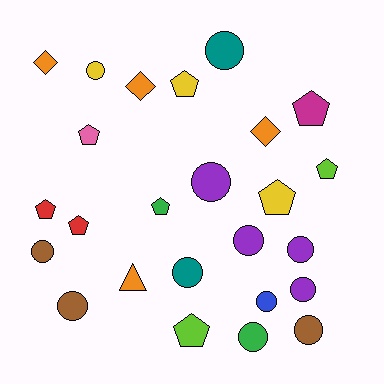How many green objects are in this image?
There are 2 green objects.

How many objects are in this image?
There are 25 objects.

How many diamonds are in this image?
There are 3 diamonds.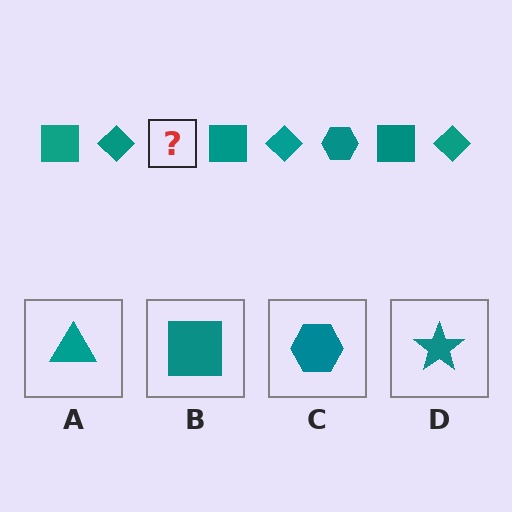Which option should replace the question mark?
Option C.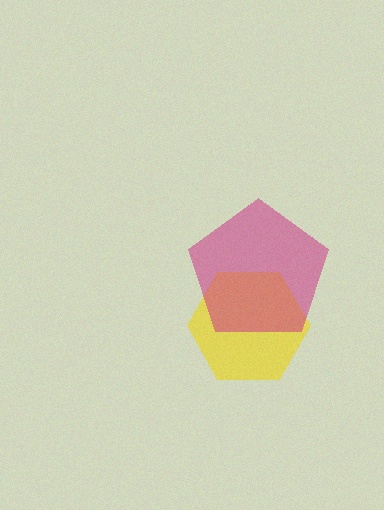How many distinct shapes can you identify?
There are 2 distinct shapes: a yellow hexagon, a magenta pentagon.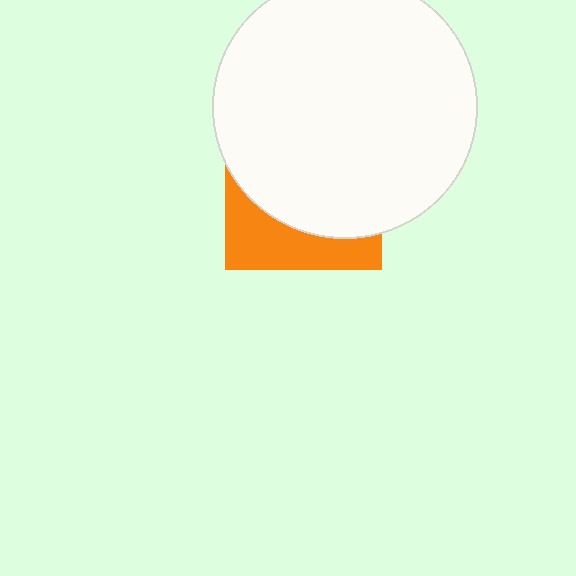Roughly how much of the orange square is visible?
A small part of it is visible (roughly 30%).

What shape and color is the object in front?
The object in front is a white circle.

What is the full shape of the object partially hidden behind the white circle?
The partially hidden object is an orange square.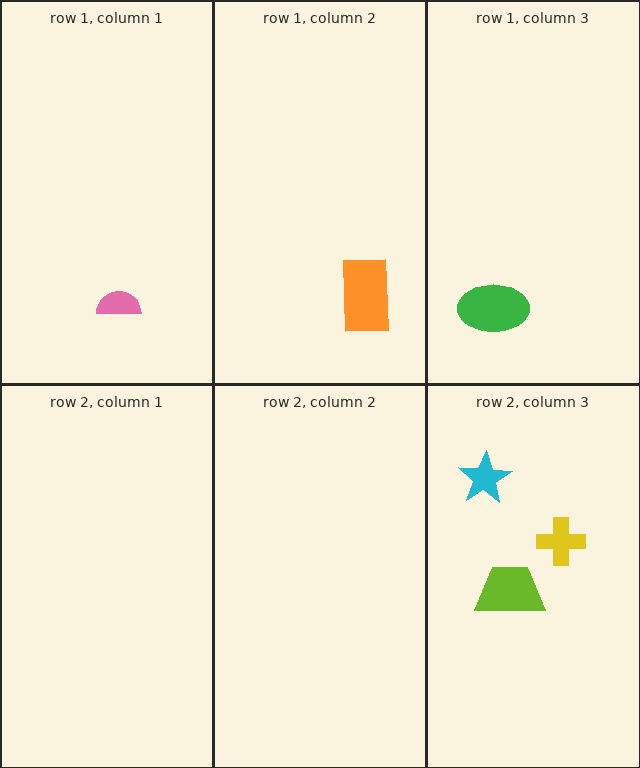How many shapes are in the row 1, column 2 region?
1.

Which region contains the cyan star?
The row 2, column 3 region.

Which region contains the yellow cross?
The row 2, column 3 region.